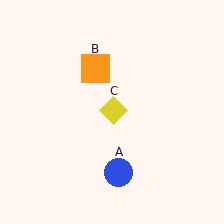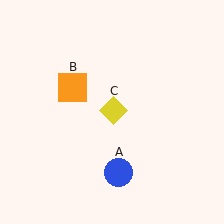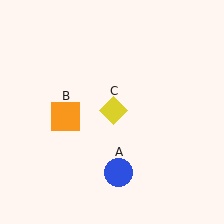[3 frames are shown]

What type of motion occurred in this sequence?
The orange square (object B) rotated counterclockwise around the center of the scene.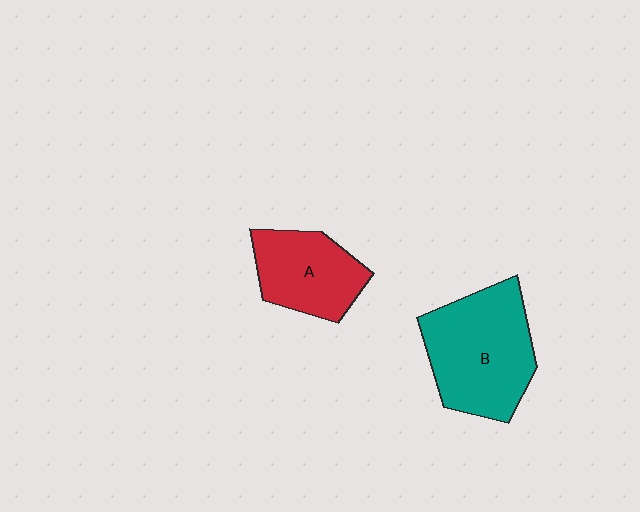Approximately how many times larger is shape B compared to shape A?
Approximately 1.5 times.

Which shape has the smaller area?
Shape A (red).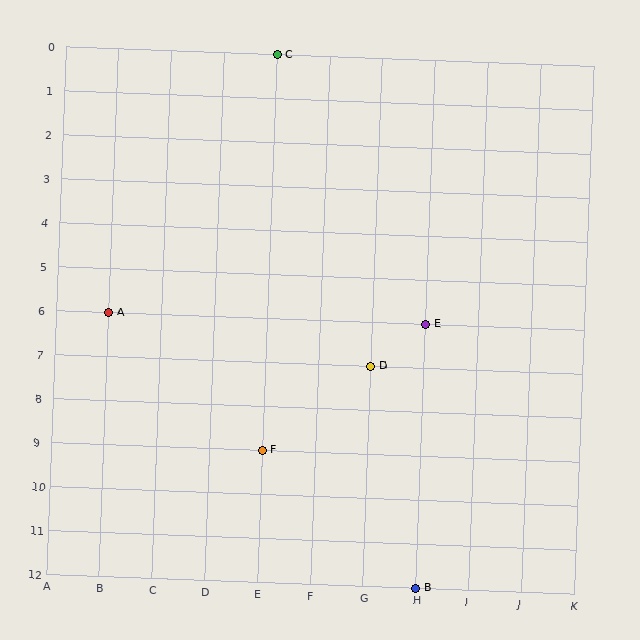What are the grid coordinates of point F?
Point F is at grid coordinates (E, 9).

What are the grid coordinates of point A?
Point A is at grid coordinates (B, 6).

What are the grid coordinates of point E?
Point E is at grid coordinates (H, 6).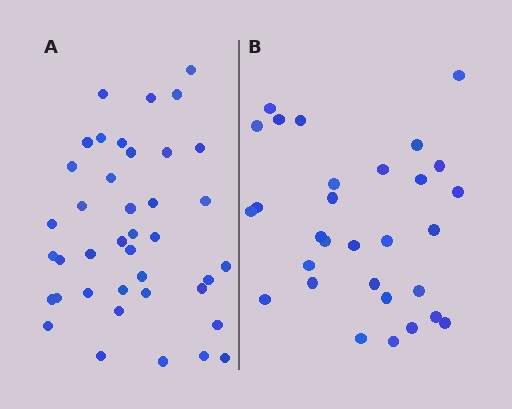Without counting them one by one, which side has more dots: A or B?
Region A (the left region) has more dots.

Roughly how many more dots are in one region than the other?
Region A has roughly 10 or so more dots than region B.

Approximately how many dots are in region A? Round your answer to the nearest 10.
About 40 dots.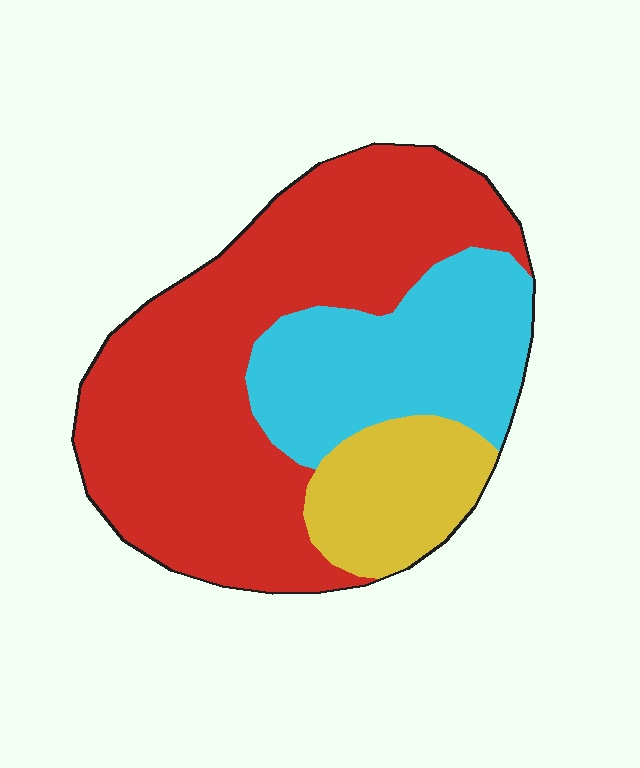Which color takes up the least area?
Yellow, at roughly 15%.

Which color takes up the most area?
Red, at roughly 60%.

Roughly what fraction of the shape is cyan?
Cyan covers roughly 25% of the shape.